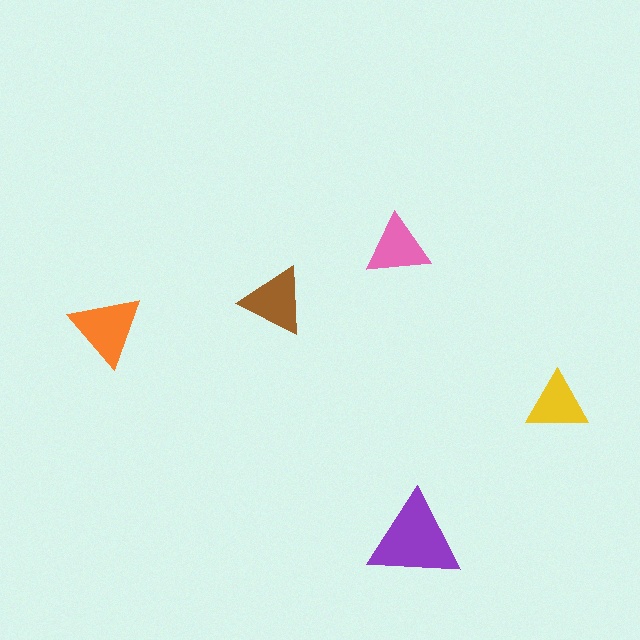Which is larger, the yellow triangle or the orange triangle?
The orange one.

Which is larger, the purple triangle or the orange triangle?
The purple one.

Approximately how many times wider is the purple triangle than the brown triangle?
About 1.5 times wider.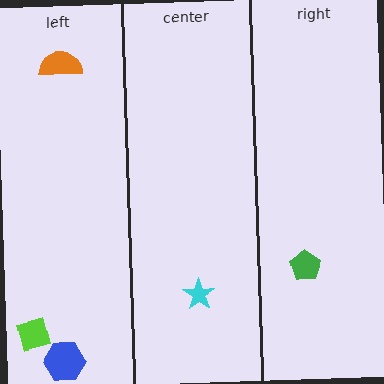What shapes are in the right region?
The green pentagon.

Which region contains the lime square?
The left region.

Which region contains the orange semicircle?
The left region.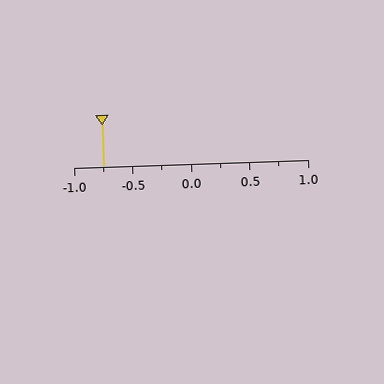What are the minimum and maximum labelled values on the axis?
The axis runs from -1.0 to 1.0.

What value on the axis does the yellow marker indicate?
The marker indicates approximately -0.75.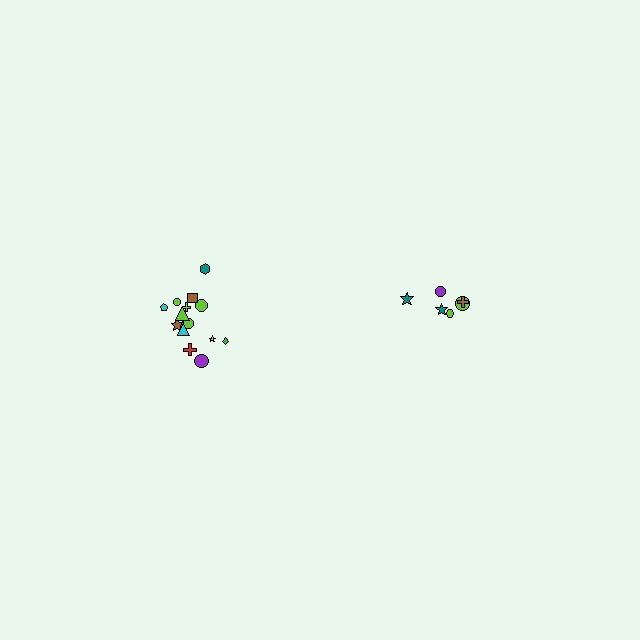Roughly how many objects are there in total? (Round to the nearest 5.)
Roughly 20 objects in total.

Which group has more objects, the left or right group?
The left group.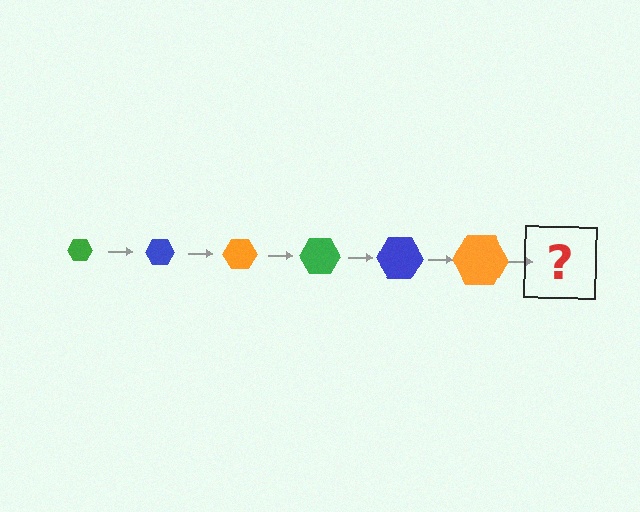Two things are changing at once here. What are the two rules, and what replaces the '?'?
The two rules are that the hexagon grows larger each step and the color cycles through green, blue, and orange. The '?' should be a green hexagon, larger than the previous one.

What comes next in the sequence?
The next element should be a green hexagon, larger than the previous one.